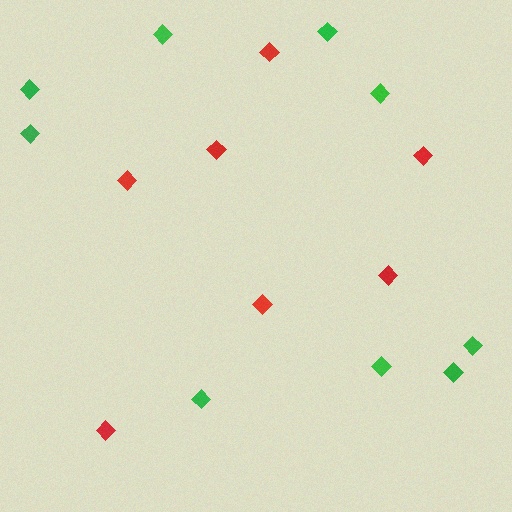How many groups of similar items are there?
There are 2 groups: one group of red diamonds (7) and one group of green diamonds (9).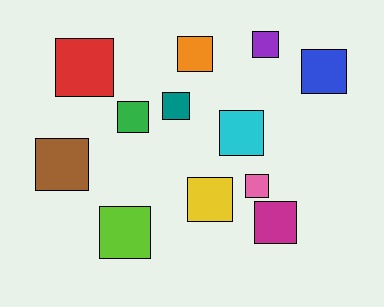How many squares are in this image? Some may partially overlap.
There are 12 squares.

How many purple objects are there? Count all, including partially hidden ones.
There is 1 purple object.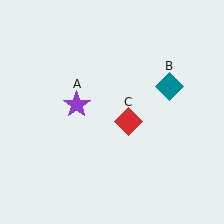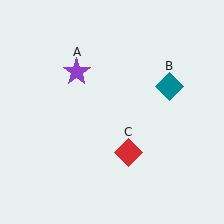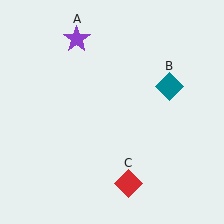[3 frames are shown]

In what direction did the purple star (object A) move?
The purple star (object A) moved up.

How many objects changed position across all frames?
2 objects changed position: purple star (object A), red diamond (object C).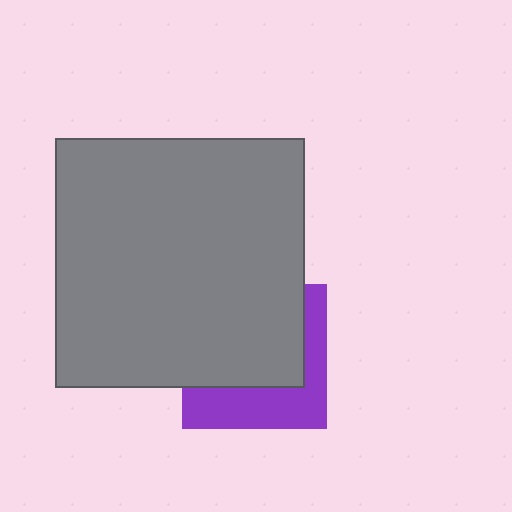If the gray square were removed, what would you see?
You would see the complete purple square.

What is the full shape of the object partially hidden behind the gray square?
The partially hidden object is a purple square.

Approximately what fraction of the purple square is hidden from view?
Roughly 60% of the purple square is hidden behind the gray square.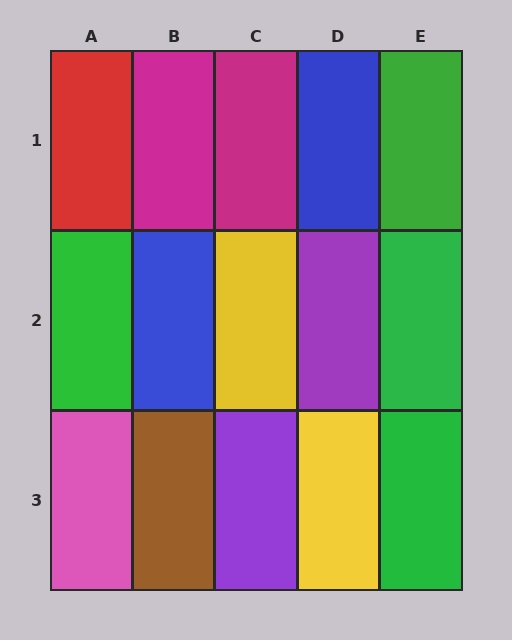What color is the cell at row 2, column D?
Purple.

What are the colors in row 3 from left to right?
Pink, brown, purple, yellow, green.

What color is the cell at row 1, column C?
Magenta.